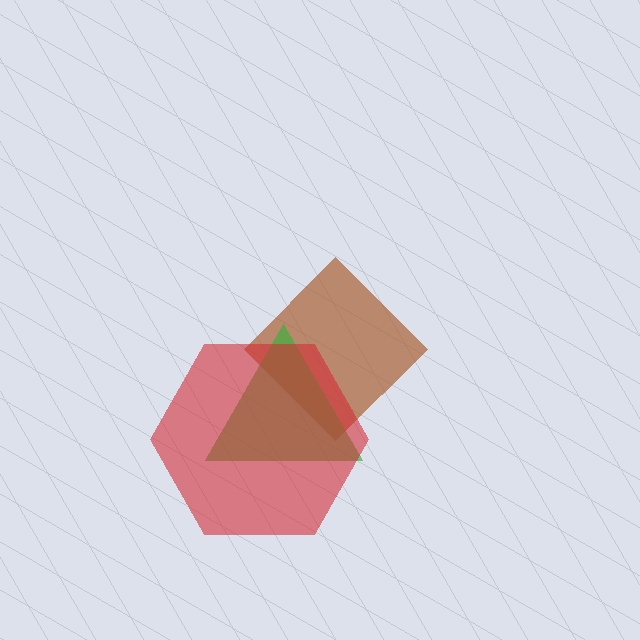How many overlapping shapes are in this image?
There are 3 overlapping shapes in the image.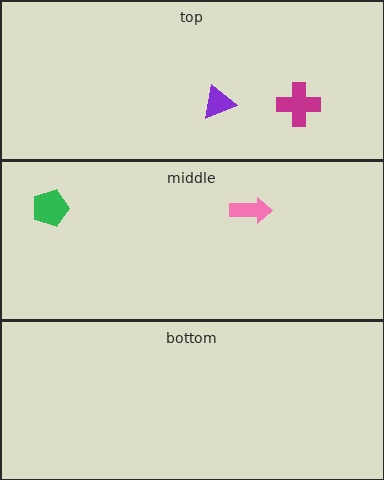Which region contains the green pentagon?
The middle region.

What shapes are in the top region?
The purple triangle, the magenta cross.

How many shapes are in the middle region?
2.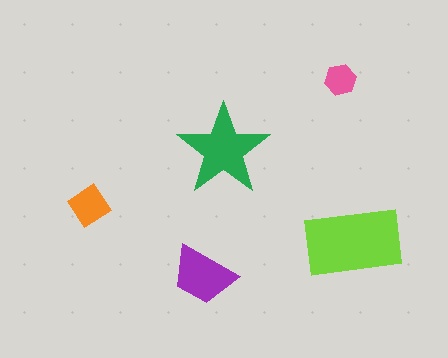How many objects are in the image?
There are 5 objects in the image.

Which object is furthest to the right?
The lime rectangle is rightmost.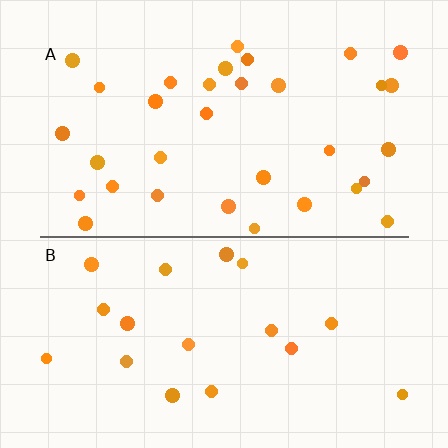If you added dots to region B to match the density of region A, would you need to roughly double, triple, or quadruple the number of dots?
Approximately double.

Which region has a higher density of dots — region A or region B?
A (the top).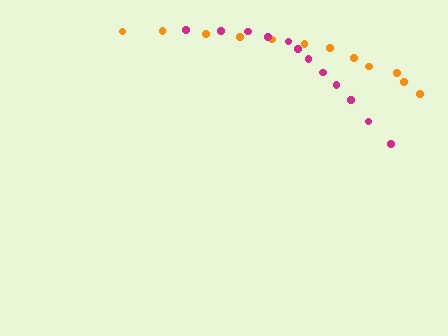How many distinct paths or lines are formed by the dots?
There are 2 distinct paths.